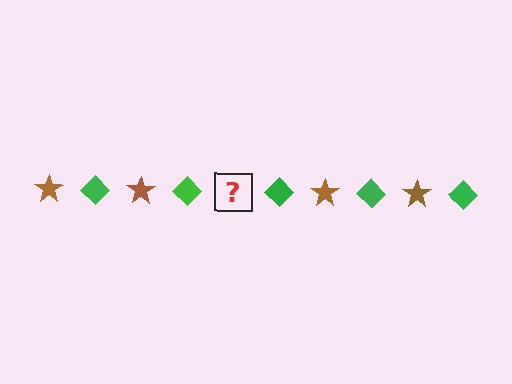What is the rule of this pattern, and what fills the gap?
The rule is that the pattern alternates between brown star and green diamond. The gap should be filled with a brown star.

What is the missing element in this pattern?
The missing element is a brown star.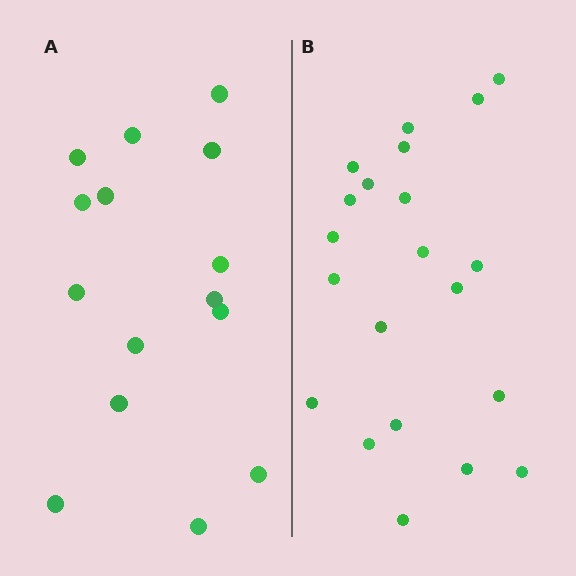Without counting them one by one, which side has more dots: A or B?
Region B (the right region) has more dots.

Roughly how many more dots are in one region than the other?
Region B has about 6 more dots than region A.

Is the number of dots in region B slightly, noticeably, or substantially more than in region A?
Region B has noticeably more, but not dramatically so. The ratio is roughly 1.4 to 1.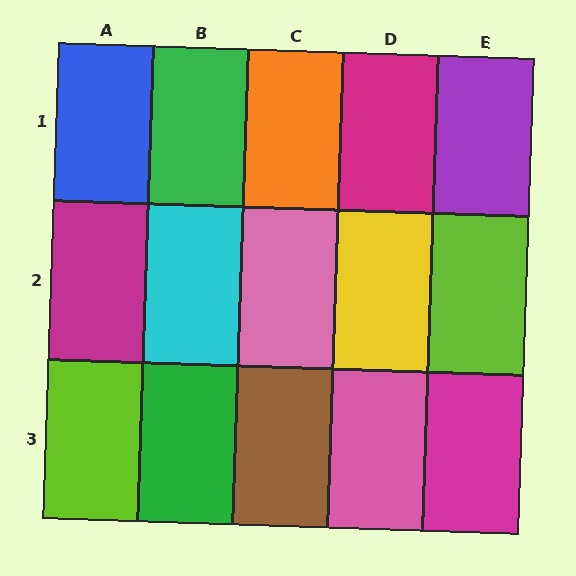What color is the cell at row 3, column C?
Brown.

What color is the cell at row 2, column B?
Cyan.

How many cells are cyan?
1 cell is cyan.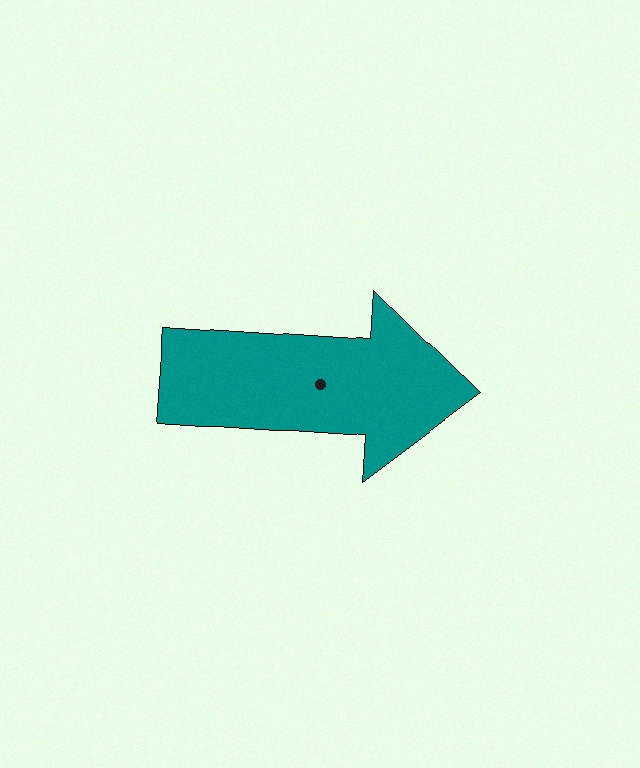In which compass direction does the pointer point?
East.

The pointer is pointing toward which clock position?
Roughly 3 o'clock.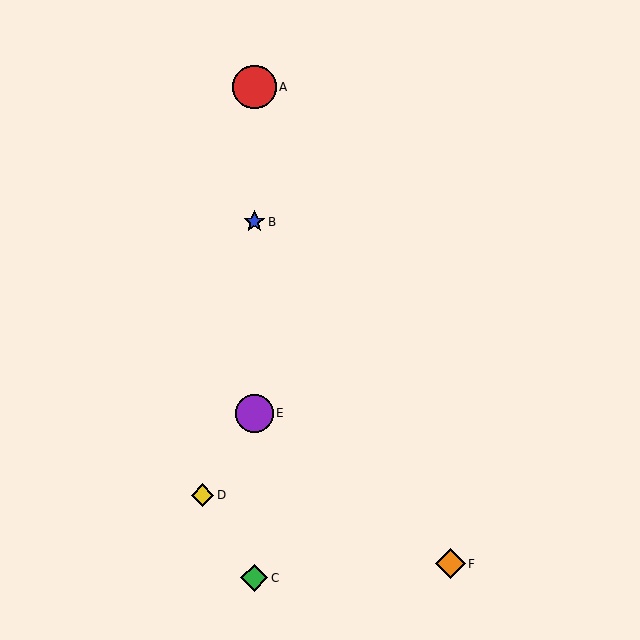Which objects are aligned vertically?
Objects A, B, C, E are aligned vertically.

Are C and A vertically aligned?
Yes, both are at x≈254.